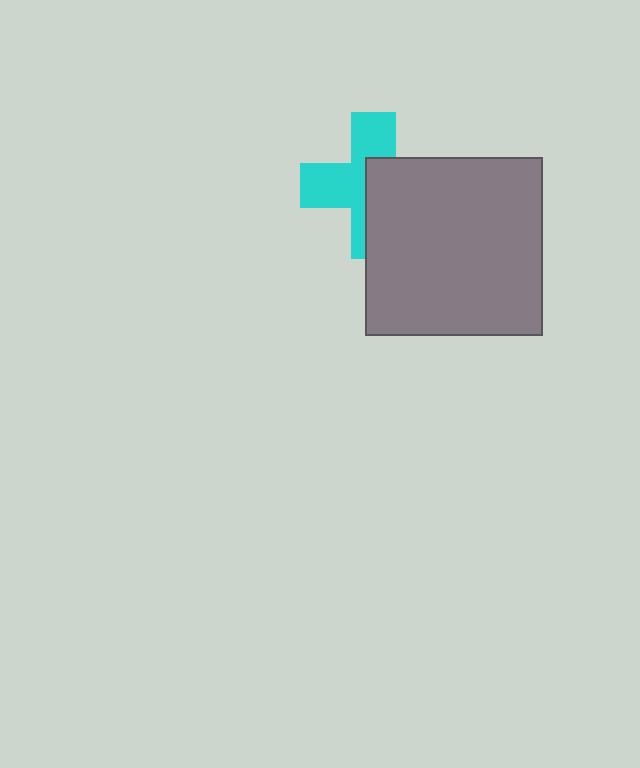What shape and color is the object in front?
The object in front is a gray square.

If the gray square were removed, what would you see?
You would see the complete cyan cross.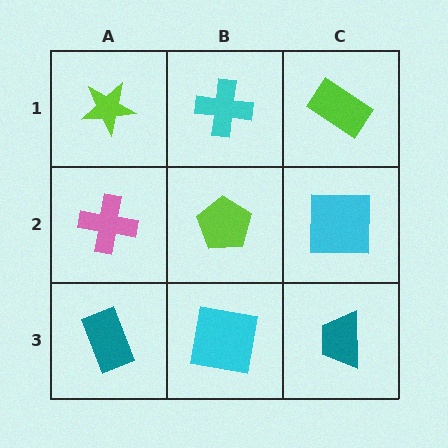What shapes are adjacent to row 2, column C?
A lime rectangle (row 1, column C), a teal trapezoid (row 3, column C), a lime pentagon (row 2, column B).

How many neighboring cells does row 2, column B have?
4.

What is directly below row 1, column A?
A pink cross.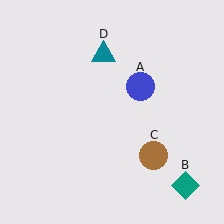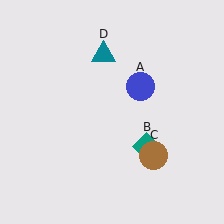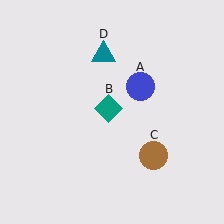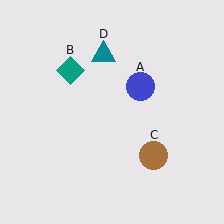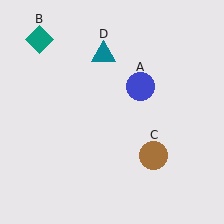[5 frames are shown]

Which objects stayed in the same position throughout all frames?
Blue circle (object A) and brown circle (object C) and teal triangle (object D) remained stationary.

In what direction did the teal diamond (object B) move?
The teal diamond (object B) moved up and to the left.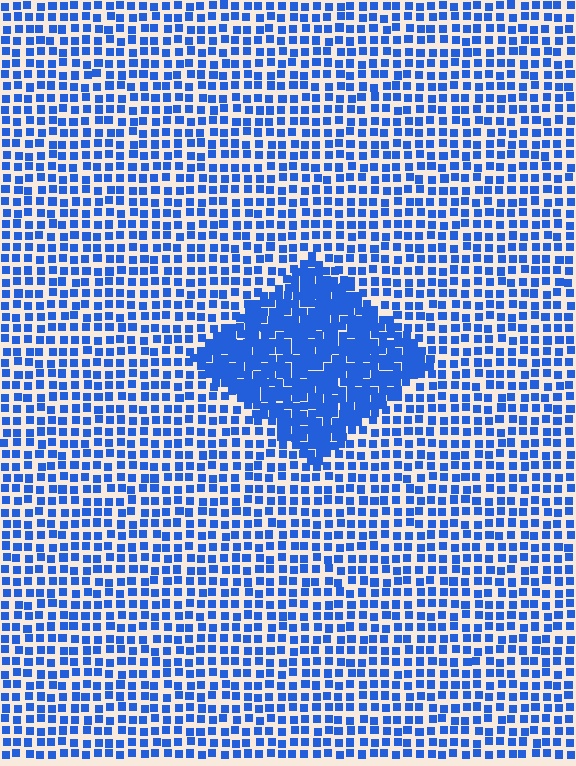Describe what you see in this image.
The image contains small blue elements arranged at two different densities. A diamond-shaped region is visible where the elements are more densely packed than the surrounding area.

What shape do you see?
I see a diamond.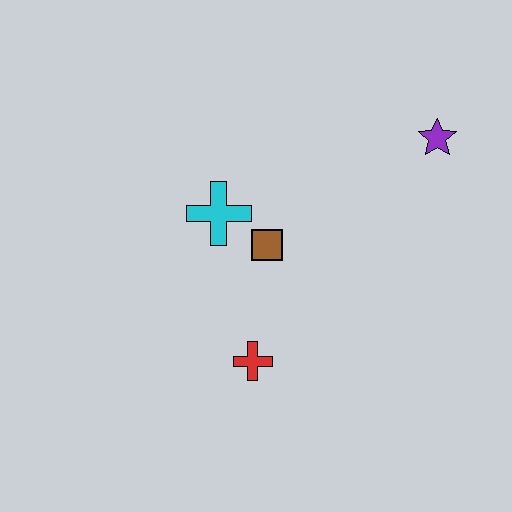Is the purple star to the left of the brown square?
No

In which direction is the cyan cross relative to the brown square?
The cyan cross is to the left of the brown square.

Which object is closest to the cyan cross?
The brown square is closest to the cyan cross.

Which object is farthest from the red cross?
The purple star is farthest from the red cross.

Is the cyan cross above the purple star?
No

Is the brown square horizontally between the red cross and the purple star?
Yes